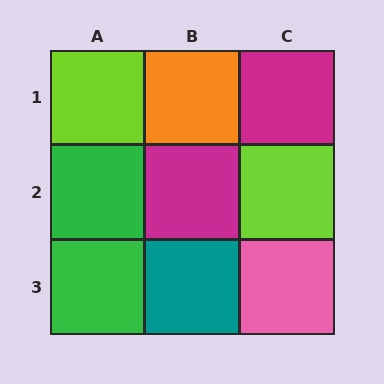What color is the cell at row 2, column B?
Magenta.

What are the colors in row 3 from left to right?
Green, teal, pink.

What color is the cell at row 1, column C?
Magenta.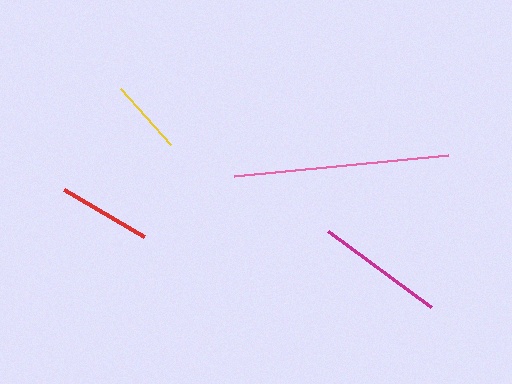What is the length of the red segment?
The red segment is approximately 93 pixels long.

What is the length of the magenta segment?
The magenta segment is approximately 128 pixels long.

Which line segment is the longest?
The pink line is the longest at approximately 214 pixels.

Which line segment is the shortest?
The yellow line is the shortest at approximately 75 pixels.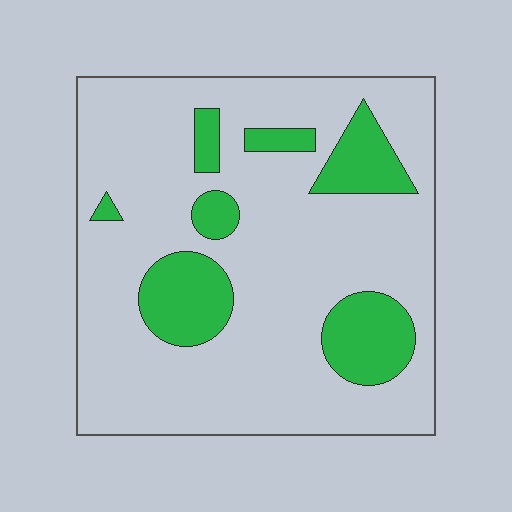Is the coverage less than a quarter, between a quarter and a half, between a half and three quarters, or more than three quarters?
Less than a quarter.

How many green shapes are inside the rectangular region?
7.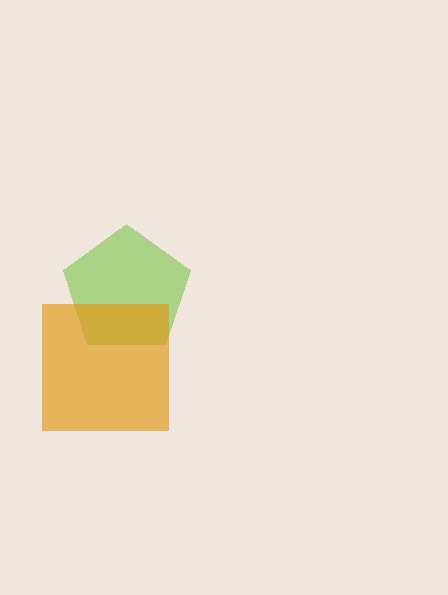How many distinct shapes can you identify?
There are 2 distinct shapes: a lime pentagon, an orange square.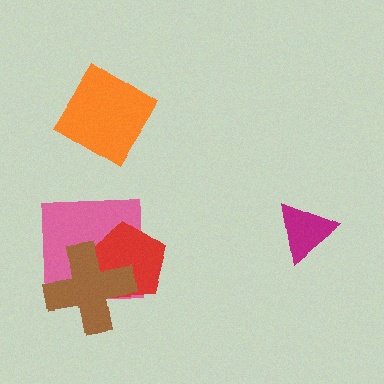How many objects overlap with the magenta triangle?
0 objects overlap with the magenta triangle.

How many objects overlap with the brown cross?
2 objects overlap with the brown cross.